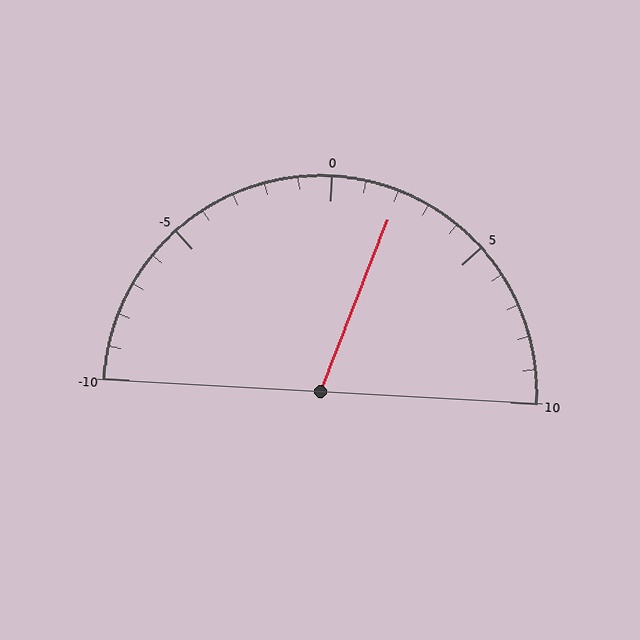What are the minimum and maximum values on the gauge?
The gauge ranges from -10 to 10.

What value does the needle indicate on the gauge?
The needle indicates approximately 2.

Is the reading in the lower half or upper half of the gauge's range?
The reading is in the upper half of the range (-10 to 10).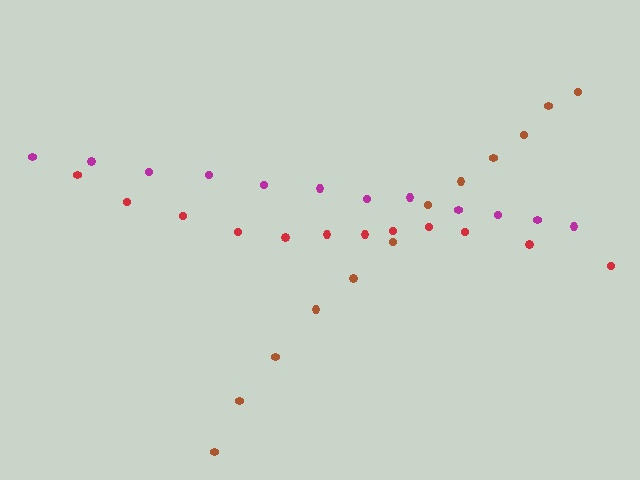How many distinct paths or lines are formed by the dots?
There are 3 distinct paths.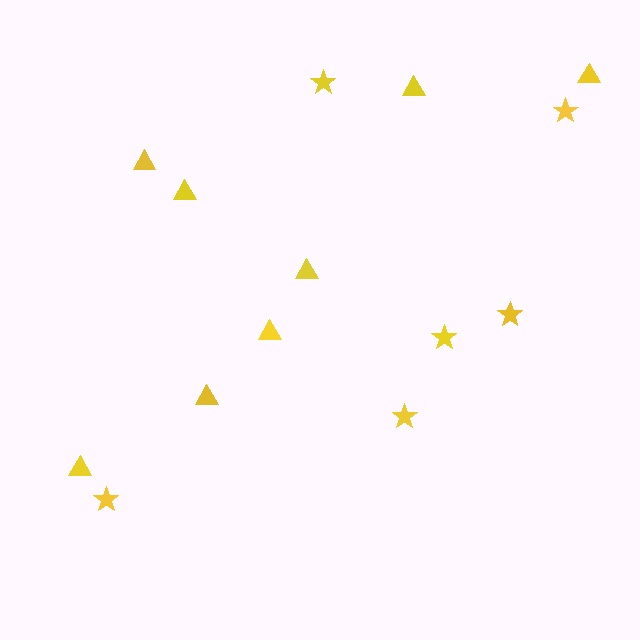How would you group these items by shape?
There are 2 groups: one group of stars (6) and one group of triangles (8).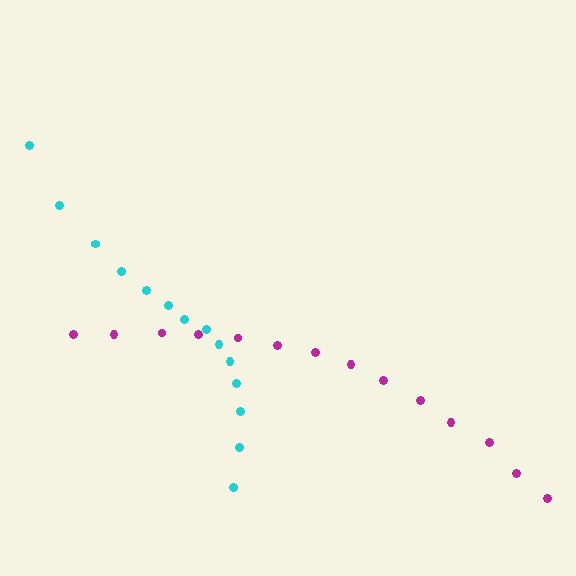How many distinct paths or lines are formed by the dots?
There are 2 distinct paths.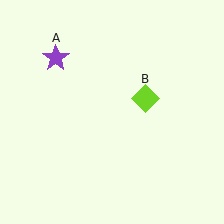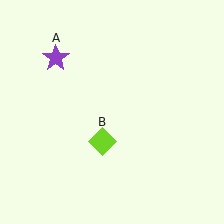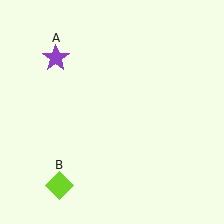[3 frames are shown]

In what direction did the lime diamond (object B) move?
The lime diamond (object B) moved down and to the left.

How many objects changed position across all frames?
1 object changed position: lime diamond (object B).